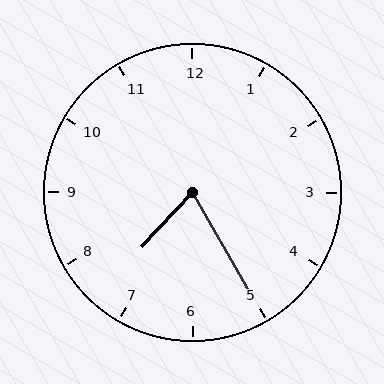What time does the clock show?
7:25.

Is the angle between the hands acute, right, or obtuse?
It is acute.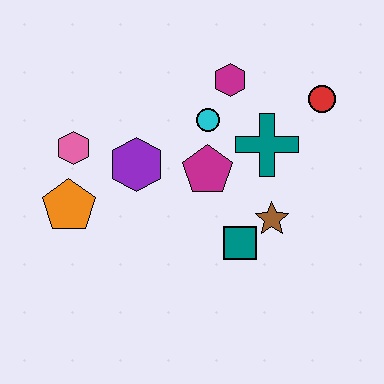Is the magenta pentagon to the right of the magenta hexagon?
No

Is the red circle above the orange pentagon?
Yes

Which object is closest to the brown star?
The teal square is closest to the brown star.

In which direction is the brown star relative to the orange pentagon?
The brown star is to the right of the orange pentagon.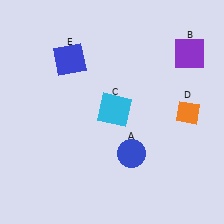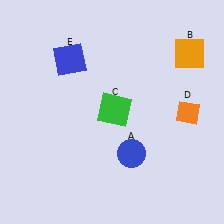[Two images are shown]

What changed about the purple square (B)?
In Image 1, B is purple. In Image 2, it changed to orange.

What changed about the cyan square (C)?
In Image 1, C is cyan. In Image 2, it changed to green.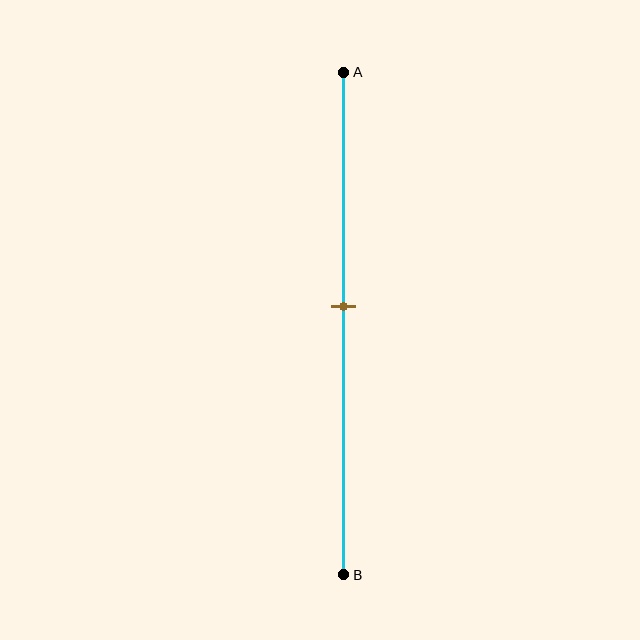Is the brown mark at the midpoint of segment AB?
No, the mark is at about 45% from A, not at the 50% midpoint.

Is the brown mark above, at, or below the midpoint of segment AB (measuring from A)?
The brown mark is above the midpoint of segment AB.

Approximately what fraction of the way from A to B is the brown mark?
The brown mark is approximately 45% of the way from A to B.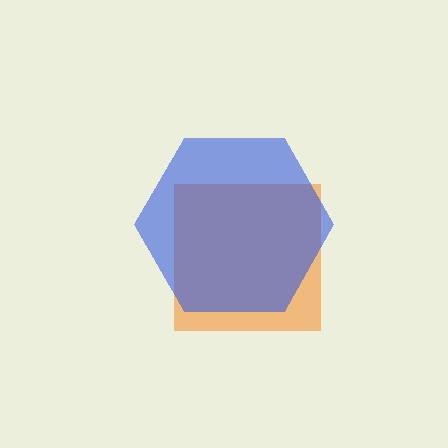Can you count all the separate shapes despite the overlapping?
Yes, there are 2 separate shapes.